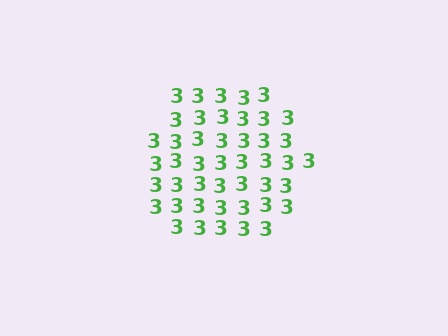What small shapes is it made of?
It is made of small digit 3's.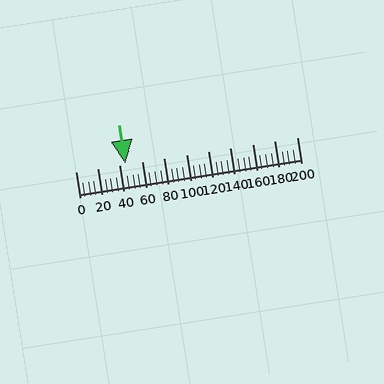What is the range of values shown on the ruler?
The ruler shows values from 0 to 200.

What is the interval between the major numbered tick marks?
The major tick marks are spaced 20 units apart.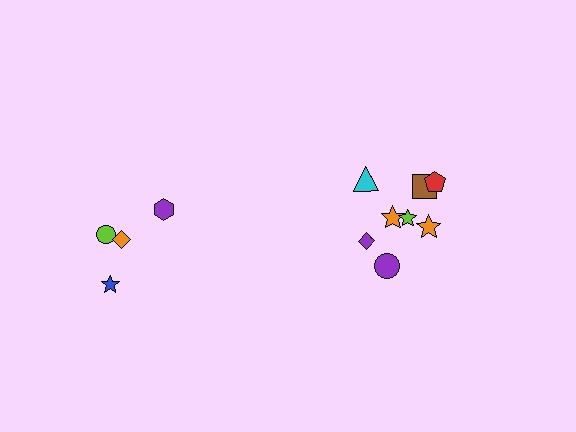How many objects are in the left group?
There are 4 objects.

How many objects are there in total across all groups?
There are 12 objects.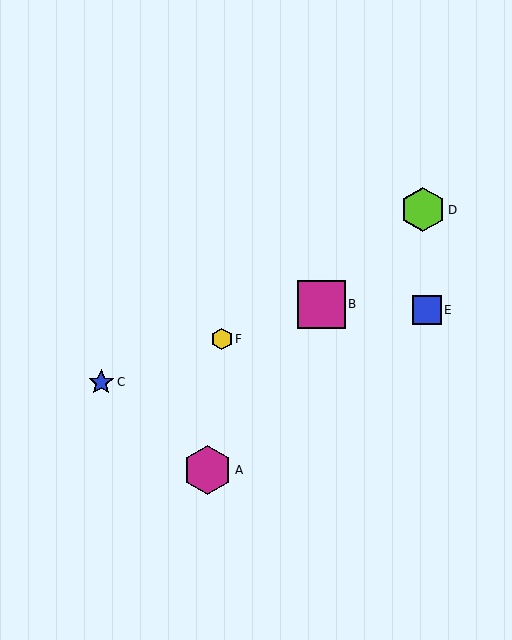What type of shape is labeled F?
Shape F is a yellow hexagon.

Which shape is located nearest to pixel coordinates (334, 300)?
The magenta square (labeled B) at (321, 304) is nearest to that location.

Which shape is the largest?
The magenta hexagon (labeled A) is the largest.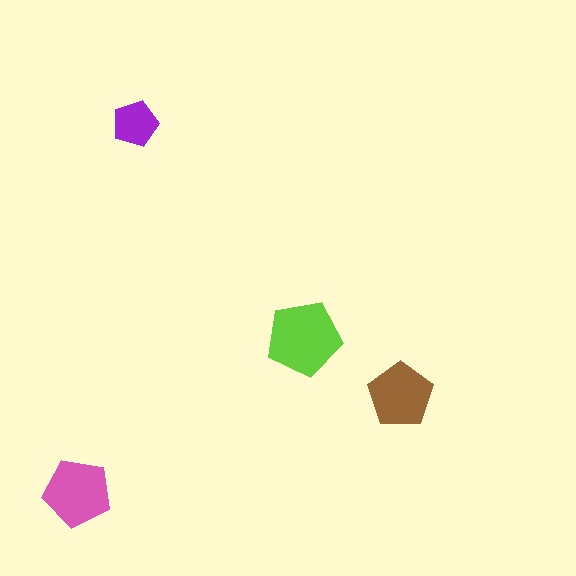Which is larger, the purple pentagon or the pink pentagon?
The pink one.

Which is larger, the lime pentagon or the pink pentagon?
The lime one.